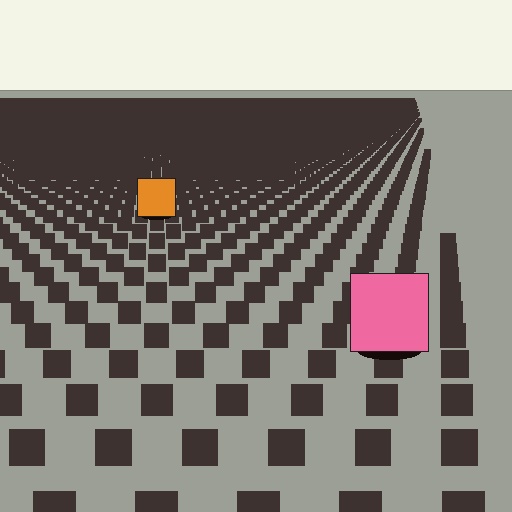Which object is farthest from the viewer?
The orange square is farthest from the viewer. It appears smaller and the ground texture around it is denser.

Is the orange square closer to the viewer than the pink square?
No. The pink square is closer — you can tell from the texture gradient: the ground texture is coarser near it.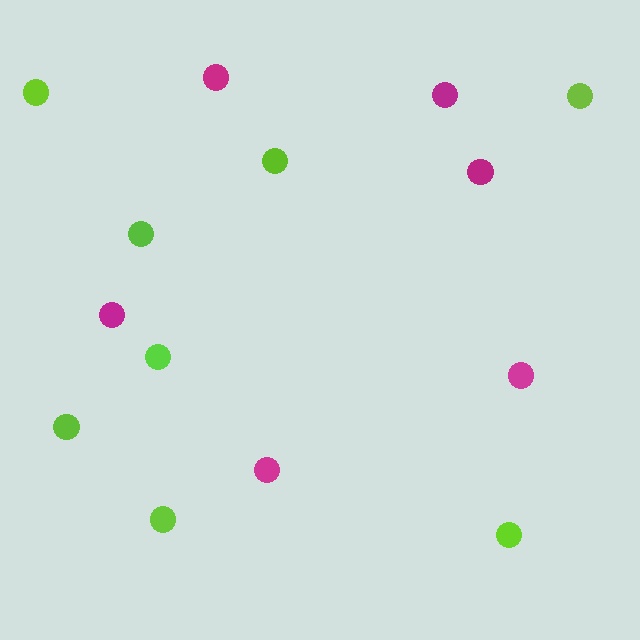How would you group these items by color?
There are 2 groups: one group of magenta circles (6) and one group of lime circles (8).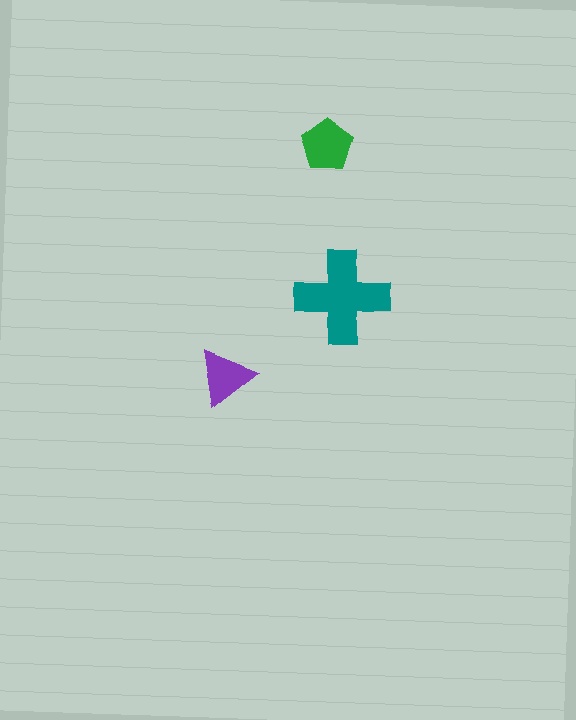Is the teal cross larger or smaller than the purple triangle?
Larger.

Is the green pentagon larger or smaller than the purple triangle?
Larger.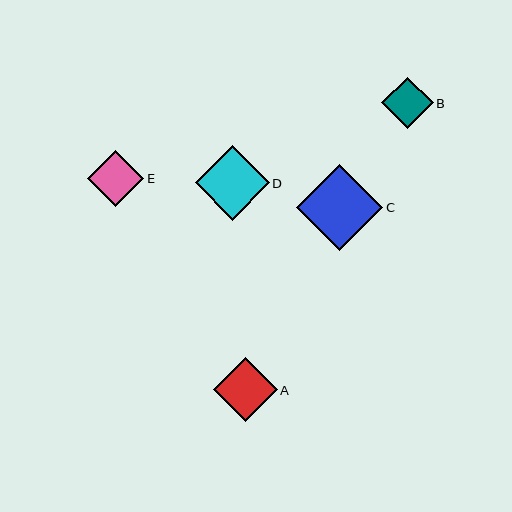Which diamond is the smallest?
Diamond B is the smallest with a size of approximately 52 pixels.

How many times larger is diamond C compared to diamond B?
Diamond C is approximately 1.7 times the size of diamond B.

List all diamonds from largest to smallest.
From largest to smallest: C, D, A, E, B.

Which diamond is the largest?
Diamond C is the largest with a size of approximately 86 pixels.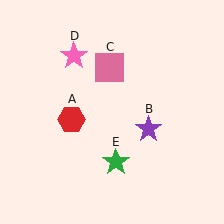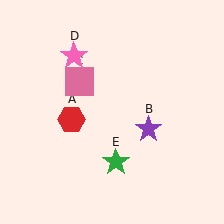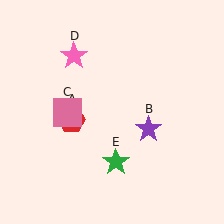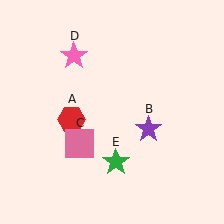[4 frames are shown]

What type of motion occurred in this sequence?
The pink square (object C) rotated counterclockwise around the center of the scene.